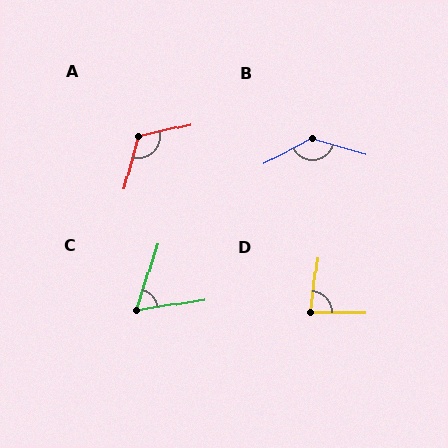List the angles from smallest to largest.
C (63°), D (84°), A (118°), B (135°).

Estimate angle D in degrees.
Approximately 84 degrees.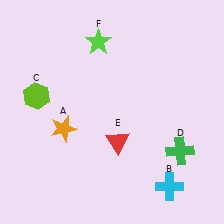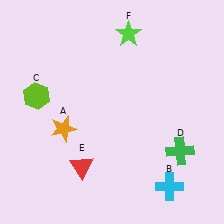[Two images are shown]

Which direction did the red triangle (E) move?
The red triangle (E) moved left.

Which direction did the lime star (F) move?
The lime star (F) moved right.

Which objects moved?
The objects that moved are: the red triangle (E), the lime star (F).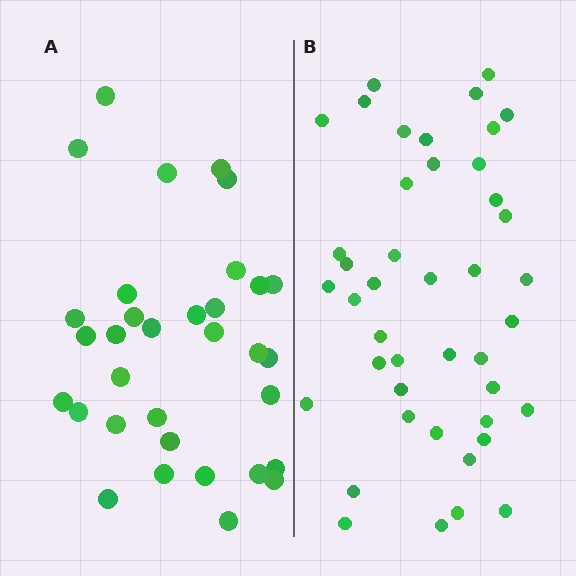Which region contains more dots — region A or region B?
Region B (the right region) has more dots.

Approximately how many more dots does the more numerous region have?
Region B has roughly 10 or so more dots than region A.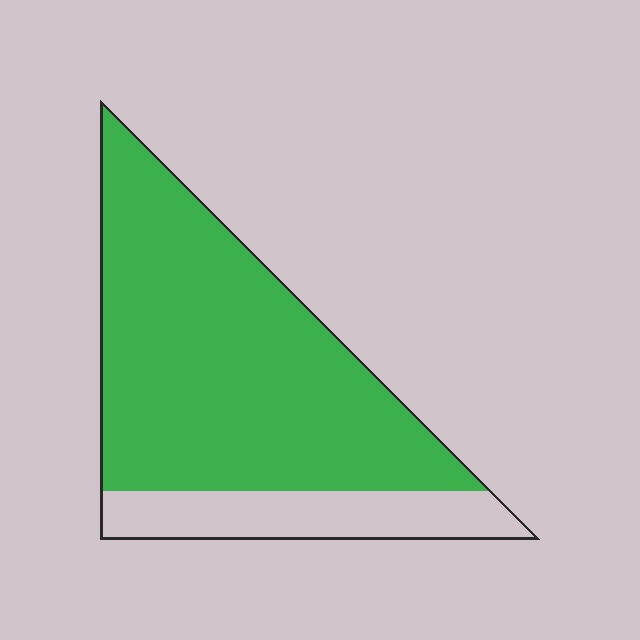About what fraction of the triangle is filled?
About four fifths (4/5).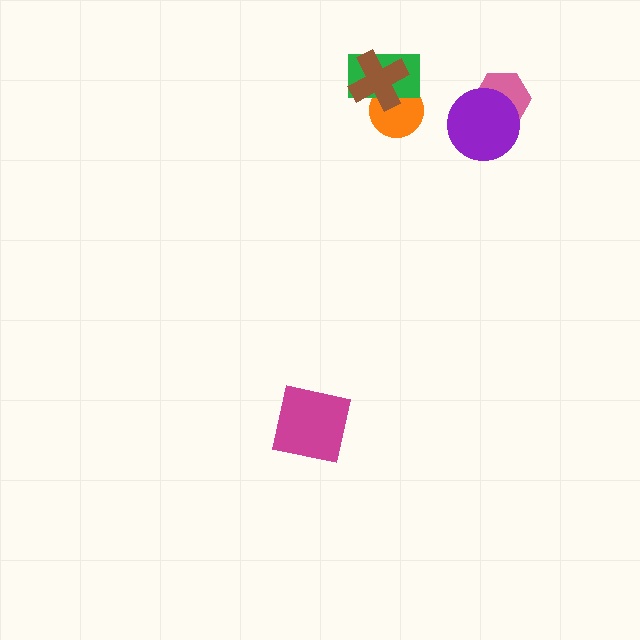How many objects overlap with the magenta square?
0 objects overlap with the magenta square.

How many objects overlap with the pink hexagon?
1 object overlaps with the pink hexagon.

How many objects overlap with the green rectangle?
2 objects overlap with the green rectangle.